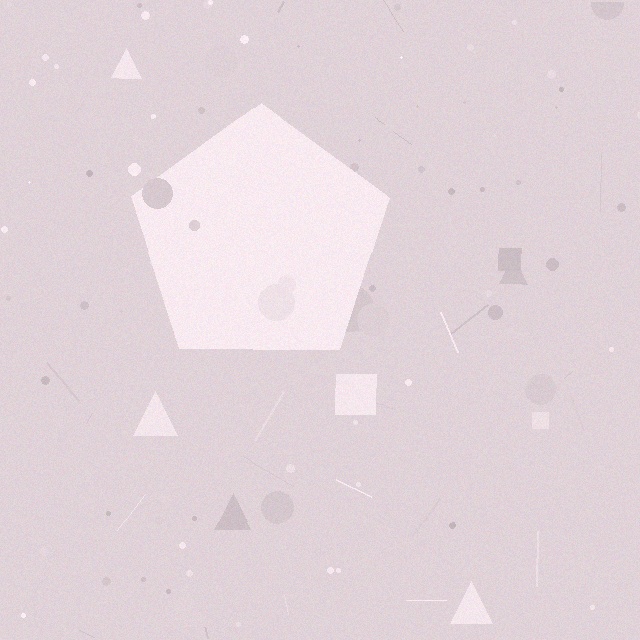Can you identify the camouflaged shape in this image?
The camouflaged shape is a pentagon.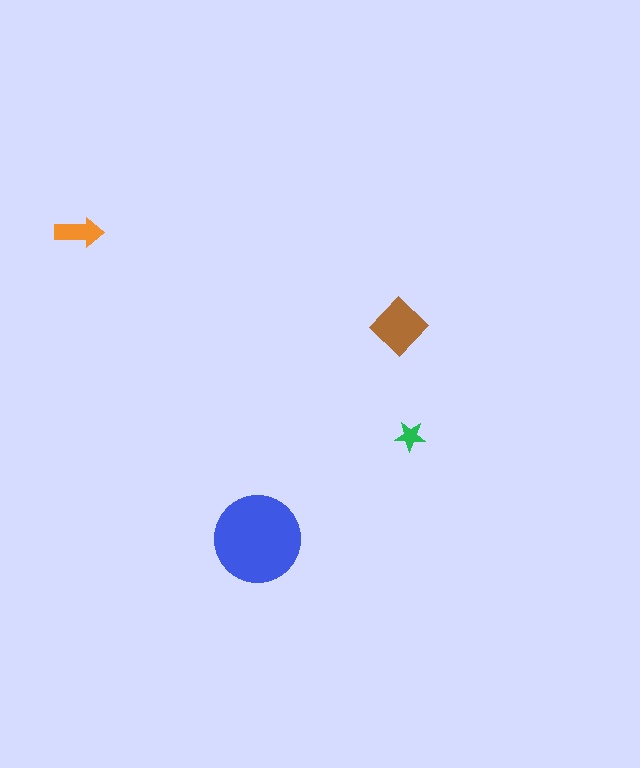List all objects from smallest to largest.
The green star, the orange arrow, the brown diamond, the blue circle.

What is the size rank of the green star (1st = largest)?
4th.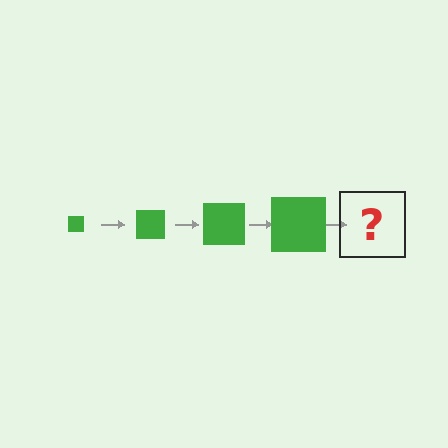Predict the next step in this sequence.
The next step is a green square, larger than the previous one.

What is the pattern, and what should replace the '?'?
The pattern is that the square gets progressively larger each step. The '?' should be a green square, larger than the previous one.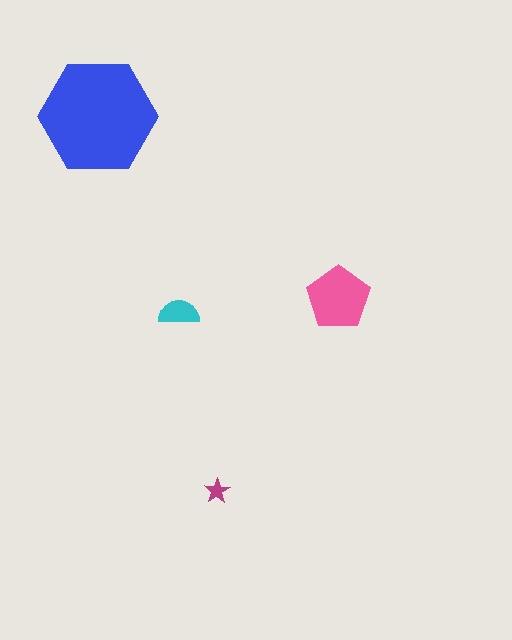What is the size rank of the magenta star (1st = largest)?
4th.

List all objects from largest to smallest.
The blue hexagon, the pink pentagon, the cyan semicircle, the magenta star.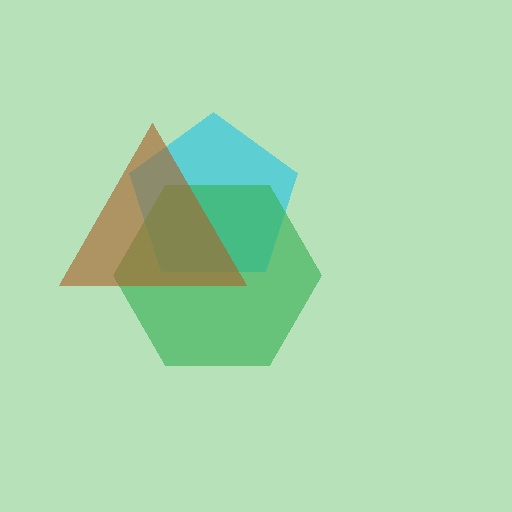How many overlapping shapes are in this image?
There are 3 overlapping shapes in the image.